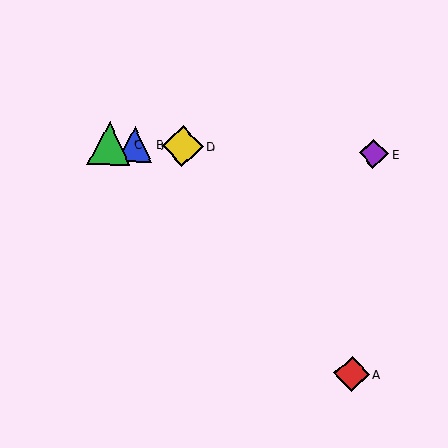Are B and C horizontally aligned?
Yes, both are at y≈144.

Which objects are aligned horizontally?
Objects B, C, D, E are aligned horizontally.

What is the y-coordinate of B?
Object B is at y≈144.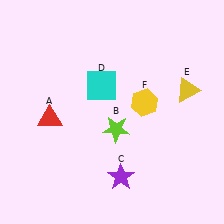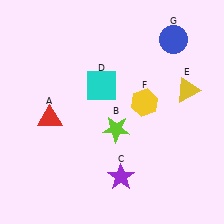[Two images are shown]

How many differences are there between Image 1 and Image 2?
There is 1 difference between the two images.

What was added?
A blue circle (G) was added in Image 2.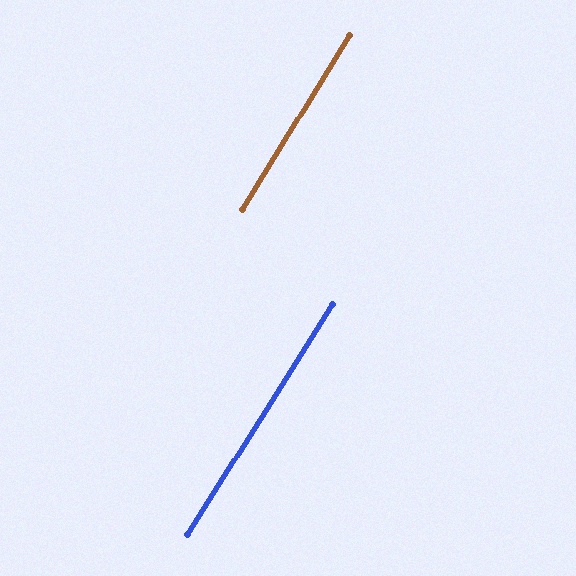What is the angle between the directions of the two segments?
Approximately 1 degree.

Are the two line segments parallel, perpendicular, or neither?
Parallel — their directions differ by only 0.8°.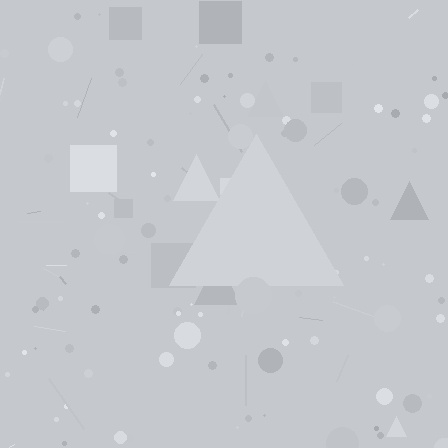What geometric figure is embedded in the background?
A triangle is embedded in the background.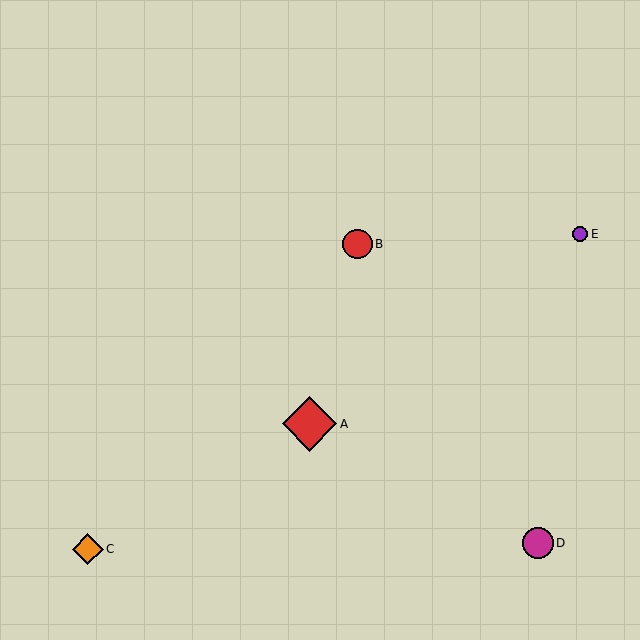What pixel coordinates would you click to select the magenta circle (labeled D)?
Click at (538, 543) to select the magenta circle D.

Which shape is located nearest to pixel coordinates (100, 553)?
The orange diamond (labeled C) at (88, 549) is nearest to that location.